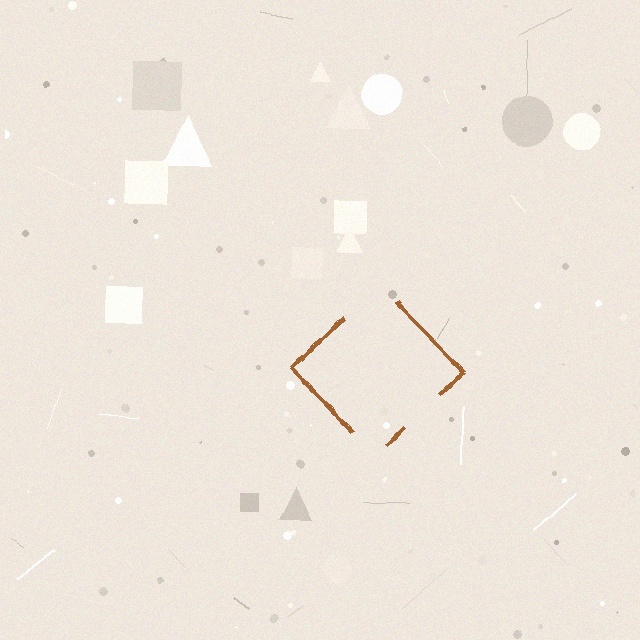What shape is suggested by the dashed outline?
The dashed outline suggests a diamond.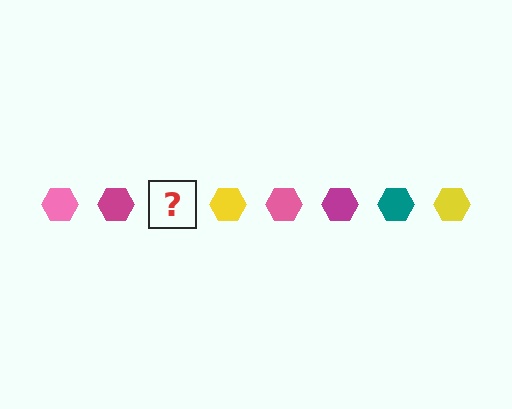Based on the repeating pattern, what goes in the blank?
The blank should be a teal hexagon.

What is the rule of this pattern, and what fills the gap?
The rule is that the pattern cycles through pink, magenta, teal, yellow hexagons. The gap should be filled with a teal hexagon.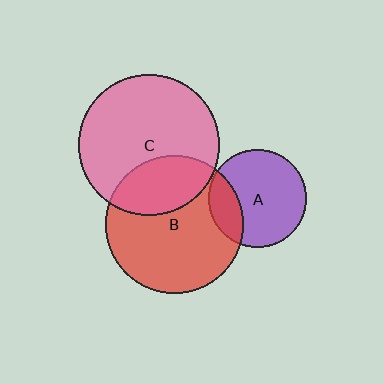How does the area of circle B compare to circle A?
Approximately 2.0 times.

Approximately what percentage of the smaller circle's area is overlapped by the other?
Approximately 30%.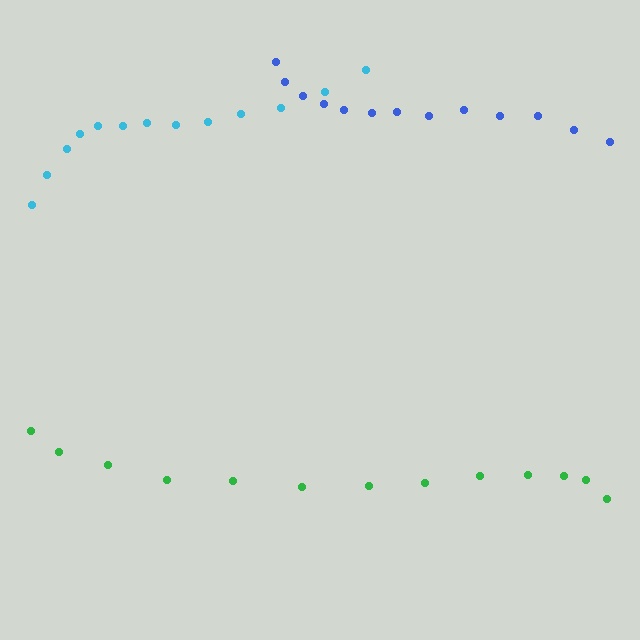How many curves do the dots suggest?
There are 3 distinct paths.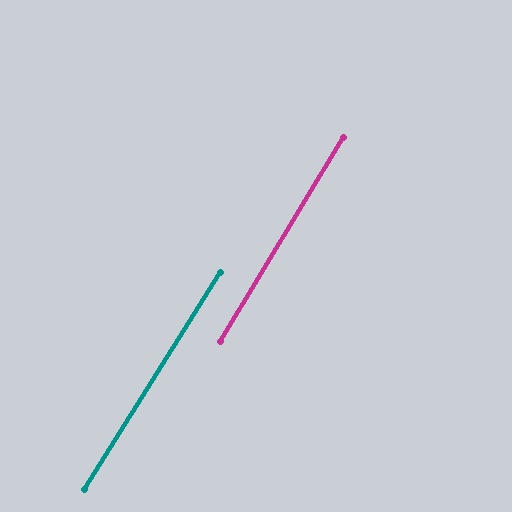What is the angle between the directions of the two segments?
Approximately 1 degree.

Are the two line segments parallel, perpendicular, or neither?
Parallel — their directions differ by only 1.1°.